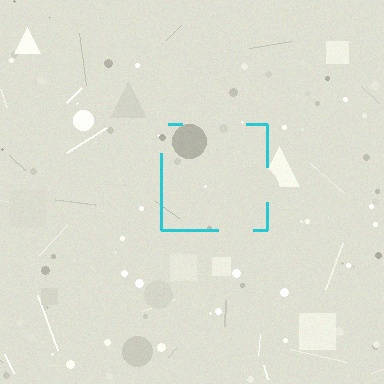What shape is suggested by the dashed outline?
The dashed outline suggests a square.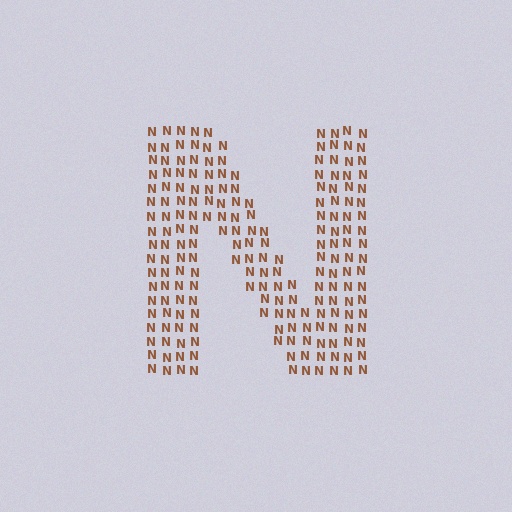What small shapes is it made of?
It is made of small letter N's.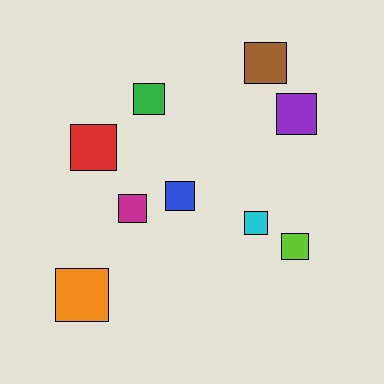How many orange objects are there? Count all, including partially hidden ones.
There is 1 orange object.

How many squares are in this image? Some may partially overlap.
There are 9 squares.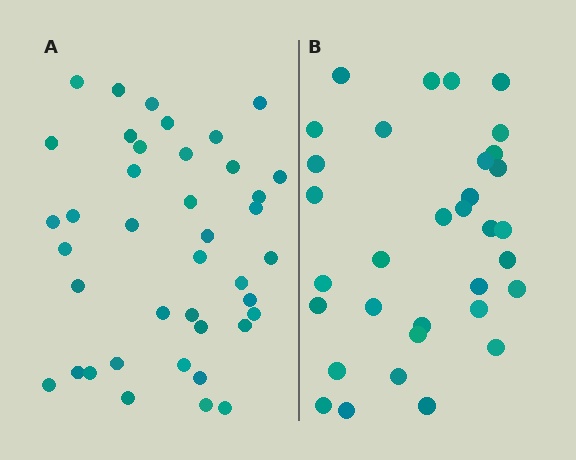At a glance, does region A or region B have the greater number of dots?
Region A (the left region) has more dots.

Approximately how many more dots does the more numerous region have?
Region A has roughly 8 or so more dots than region B.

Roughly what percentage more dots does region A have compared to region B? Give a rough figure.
About 20% more.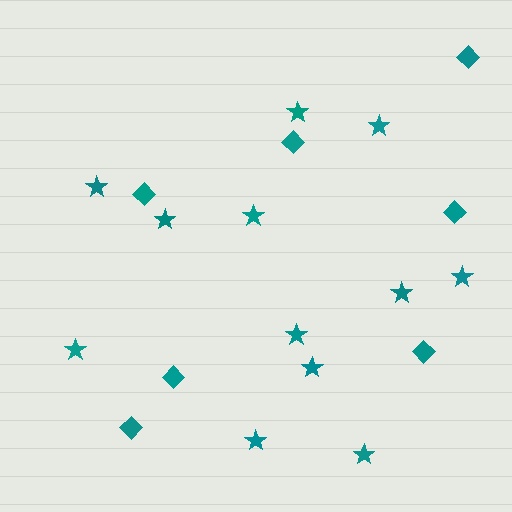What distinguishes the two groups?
There are 2 groups: one group of stars (12) and one group of diamonds (7).